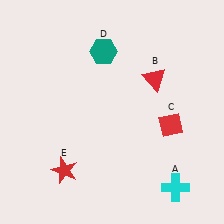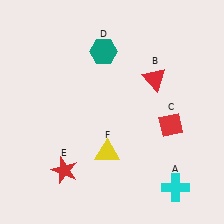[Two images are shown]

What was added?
A yellow triangle (F) was added in Image 2.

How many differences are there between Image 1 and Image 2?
There is 1 difference between the two images.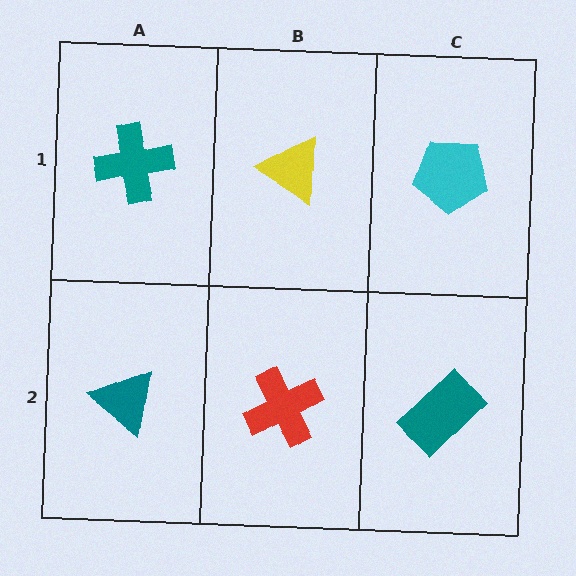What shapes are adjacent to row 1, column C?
A teal rectangle (row 2, column C), a yellow triangle (row 1, column B).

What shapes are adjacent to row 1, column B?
A red cross (row 2, column B), a teal cross (row 1, column A), a cyan pentagon (row 1, column C).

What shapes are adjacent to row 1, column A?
A teal triangle (row 2, column A), a yellow triangle (row 1, column B).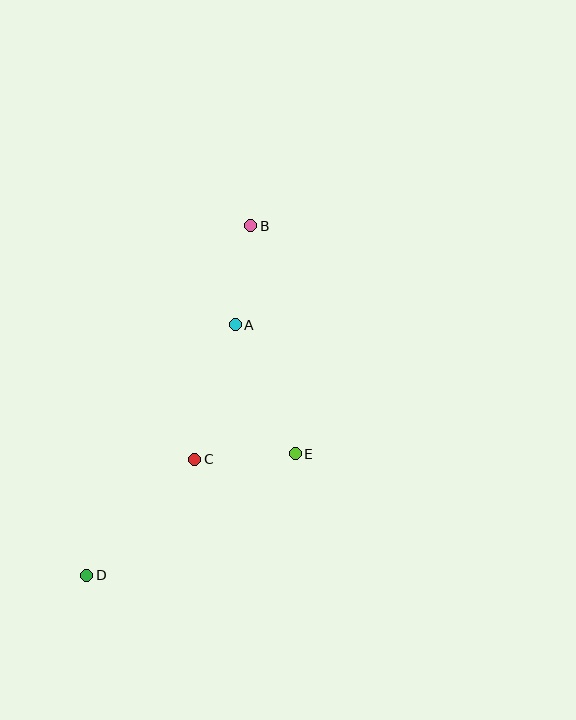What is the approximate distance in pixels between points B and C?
The distance between B and C is approximately 240 pixels.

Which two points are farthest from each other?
Points B and D are farthest from each other.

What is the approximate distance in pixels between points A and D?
The distance between A and D is approximately 291 pixels.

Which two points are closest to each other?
Points A and B are closest to each other.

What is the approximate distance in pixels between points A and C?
The distance between A and C is approximately 140 pixels.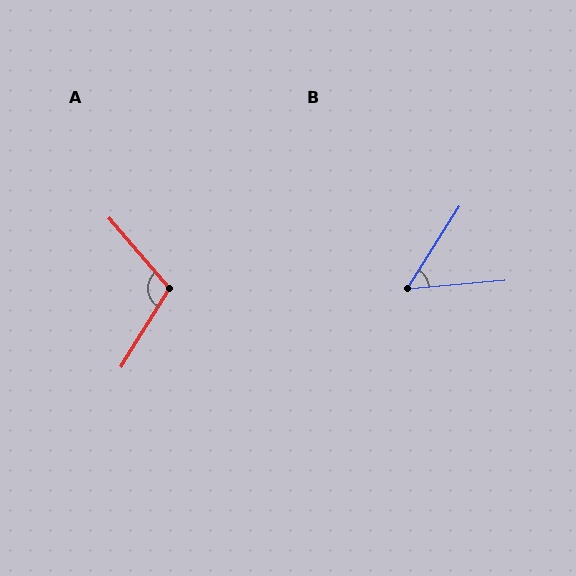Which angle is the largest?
A, at approximately 108 degrees.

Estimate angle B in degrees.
Approximately 52 degrees.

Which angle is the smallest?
B, at approximately 52 degrees.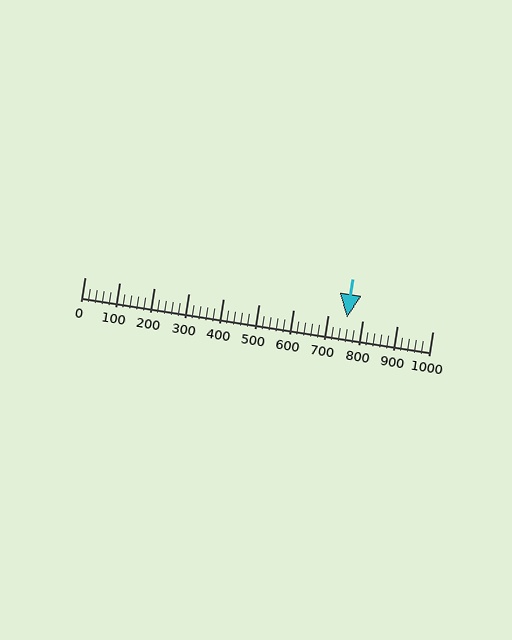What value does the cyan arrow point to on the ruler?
The cyan arrow points to approximately 754.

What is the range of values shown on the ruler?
The ruler shows values from 0 to 1000.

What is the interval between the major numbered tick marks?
The major tick marks are spaced 100 units apart.